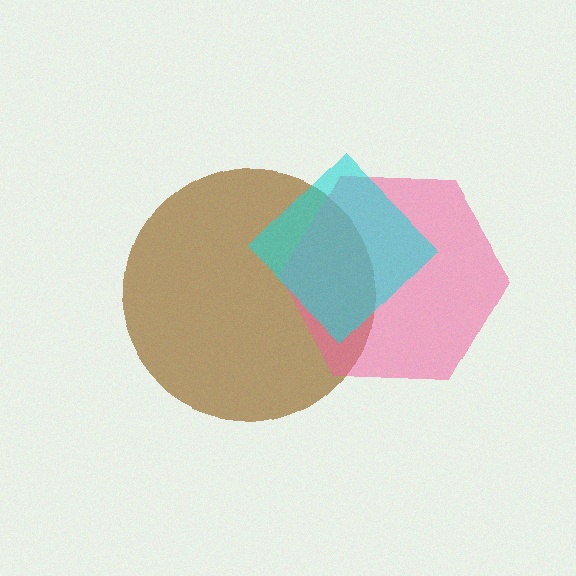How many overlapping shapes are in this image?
There are 3 overlapping shapes in the image.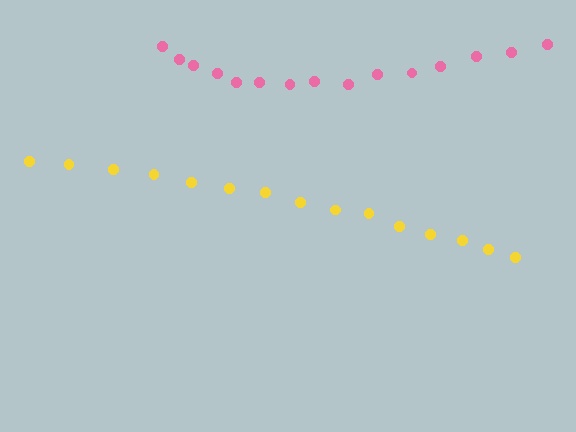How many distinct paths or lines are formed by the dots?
There are 2 distinct paths.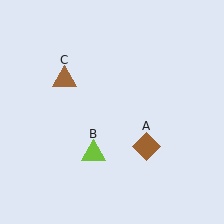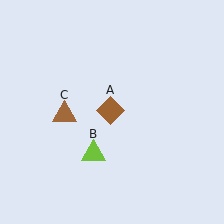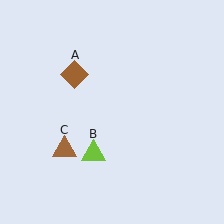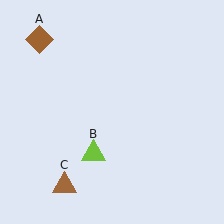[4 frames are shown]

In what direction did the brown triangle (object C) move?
The brown triangle (object C) moved down.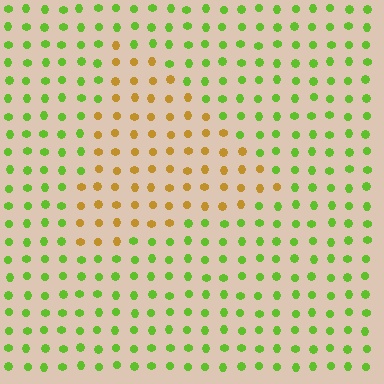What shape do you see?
I see a triangle.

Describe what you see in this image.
The image is filled with small lime elements in a uniform arrangement. A triangle-shaped region is visible where the elements are tinted to a slightly different hue, forming a subtle color boundary.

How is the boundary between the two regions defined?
The boundary is defined purely by a slight shift in hue (about 58 degrees). Spacing, size, and orientation are identical on both sides.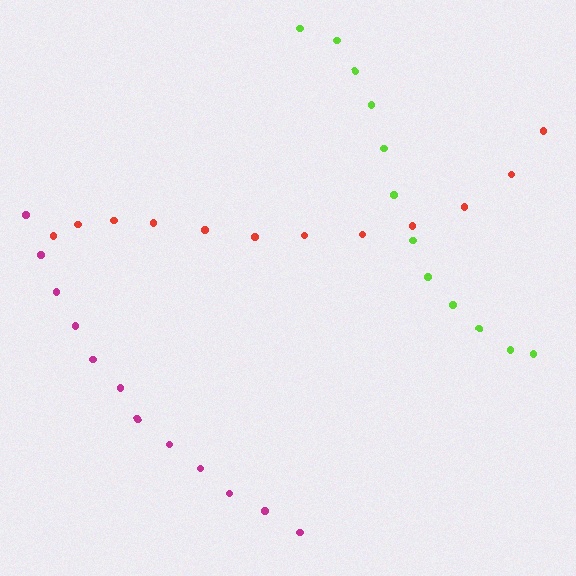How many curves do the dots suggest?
There are 3 distinct paths.